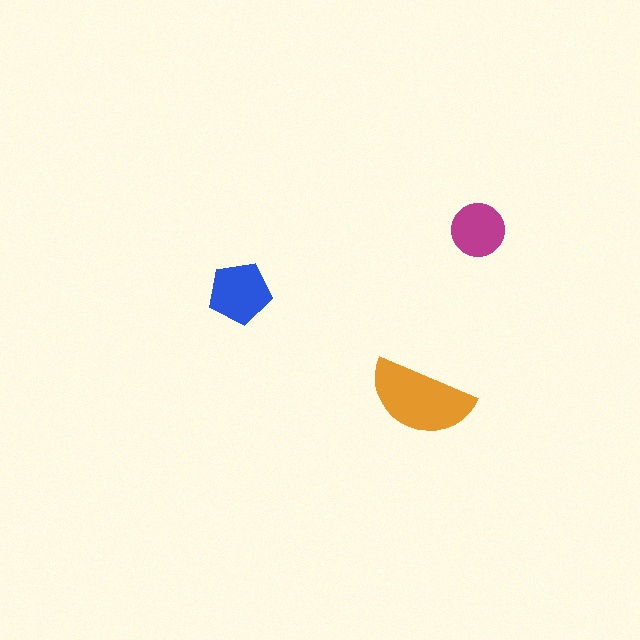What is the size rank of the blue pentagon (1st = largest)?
2nd.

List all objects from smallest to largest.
The magenta circle, the blue pentagon, the orange semicircle.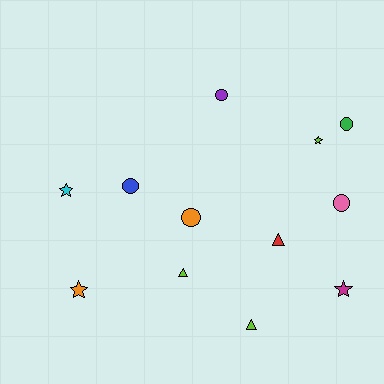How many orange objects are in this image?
There are 2 orange objects.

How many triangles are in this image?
There are 3 triangles.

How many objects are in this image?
There are 12 objects.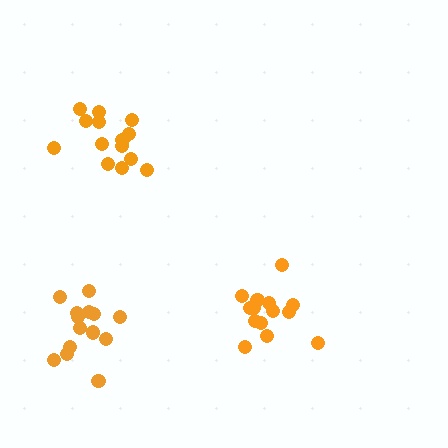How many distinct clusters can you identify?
There are 3 distinct clusters.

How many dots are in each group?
Group 1: 15 dots, Group 2: 14 dots, Group 3: 14 dots (43 total).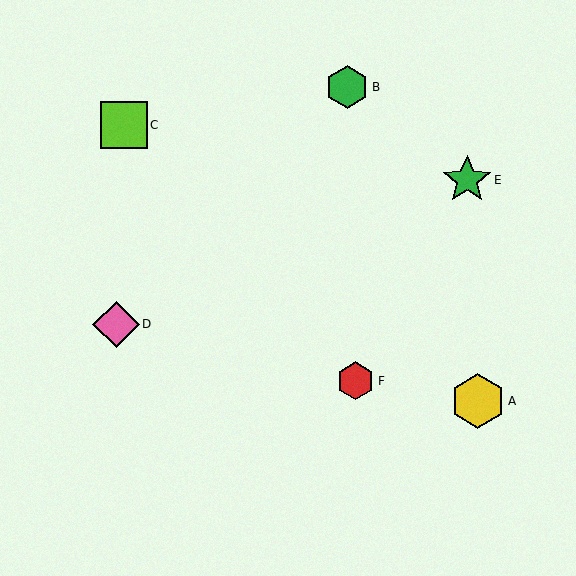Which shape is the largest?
The yellow hexagon (labeled A) is the largest.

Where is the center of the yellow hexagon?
The center of the yellow hexagon is at (478, 401).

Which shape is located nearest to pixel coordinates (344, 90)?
The green hexagon (labeled B) at (347, 87) is nearest to that location.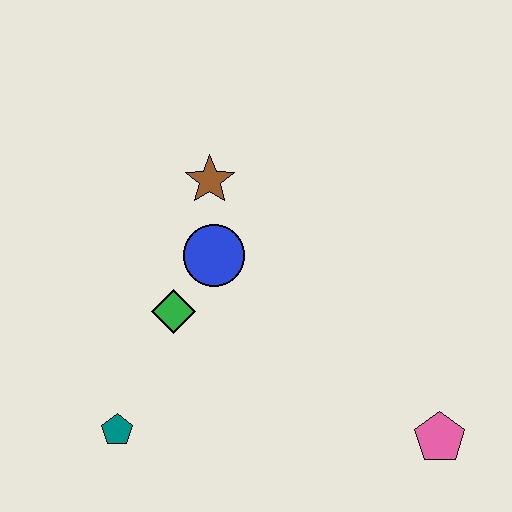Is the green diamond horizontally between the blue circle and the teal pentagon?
Yes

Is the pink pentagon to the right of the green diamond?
Yes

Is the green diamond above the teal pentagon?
Yes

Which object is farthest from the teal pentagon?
The pink pentagon is farthest from the teal pentagon.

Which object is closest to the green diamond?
The blue circle is closest to the green diamond.